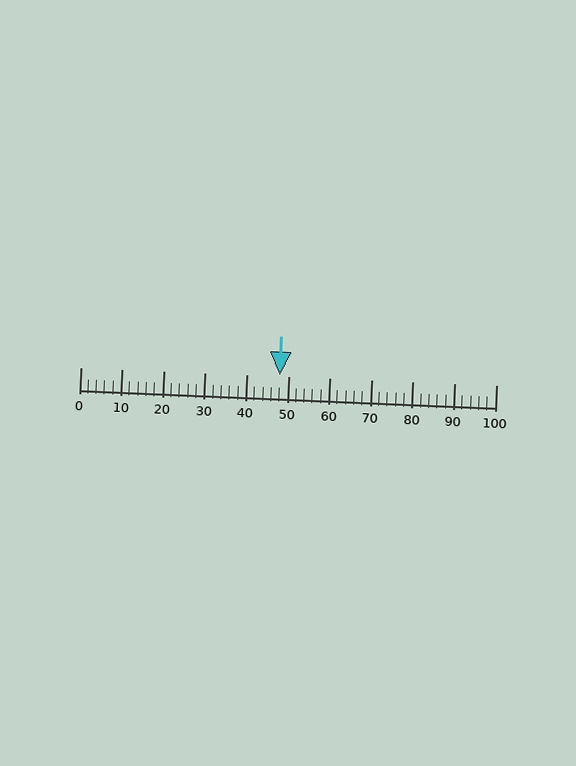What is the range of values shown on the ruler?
The ruler shows values from 0 to 100.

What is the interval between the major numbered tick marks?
The major tick marks are spaced 10 units apart.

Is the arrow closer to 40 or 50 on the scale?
The arrow is closer to 50.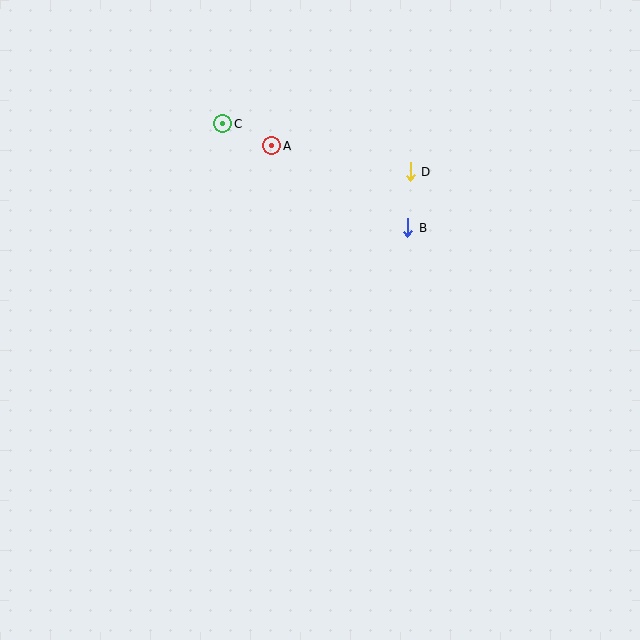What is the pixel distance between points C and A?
The distance between C and A is 54 pixels.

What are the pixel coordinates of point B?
Point B is at (408, 228).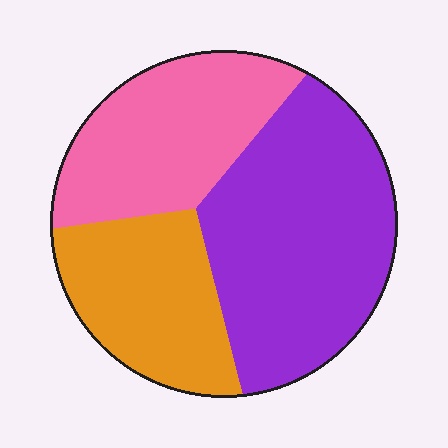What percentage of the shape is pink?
Pink covers roughly 30% of the shape.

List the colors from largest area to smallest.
From largest to smallest: purple, pink, orange.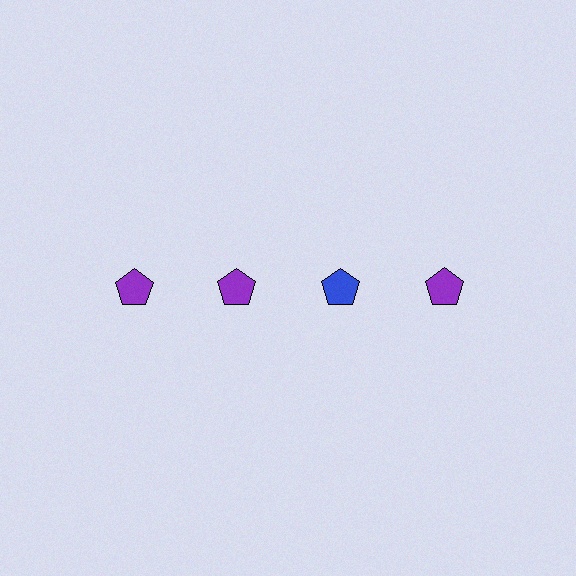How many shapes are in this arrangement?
There are 4 shapes arranged in a grid pattern.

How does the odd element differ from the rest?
It has a different color: blue instead of purple.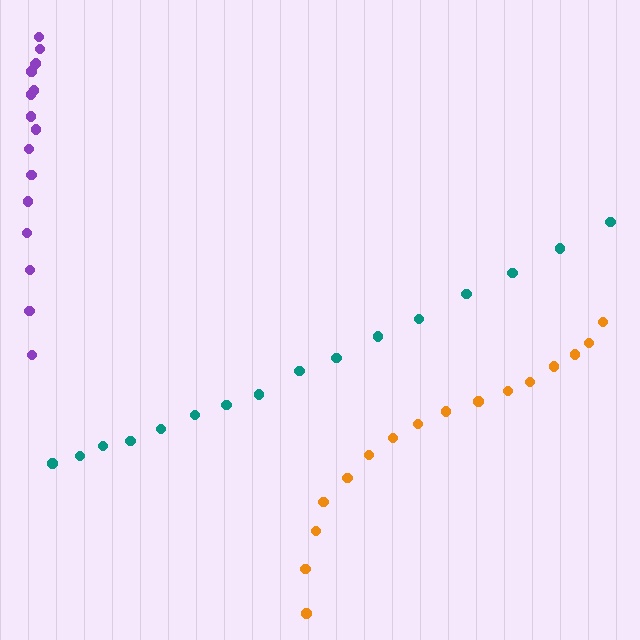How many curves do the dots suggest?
There are 3 distinct paths.